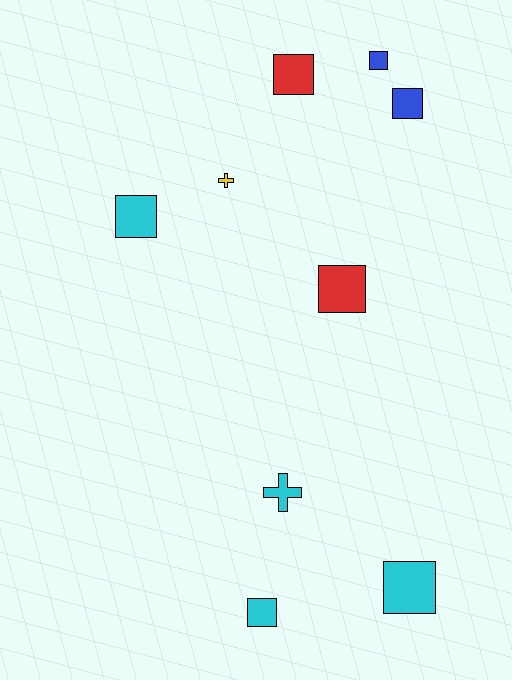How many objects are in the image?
There are 9 objects.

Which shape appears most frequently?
Square, with 7 objects.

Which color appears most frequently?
Cyan, with 4 objects.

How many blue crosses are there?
There are no blue crosses.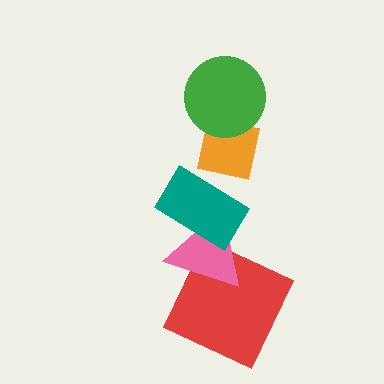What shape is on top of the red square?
The pink triangle is on top of the red square.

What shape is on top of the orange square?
The green circle is on top of the orange square.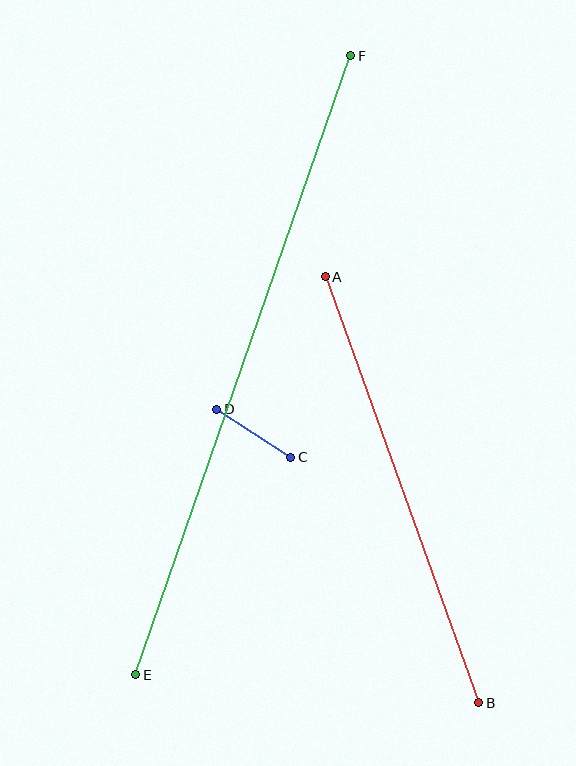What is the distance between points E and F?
The distance is approximately 655 pixels.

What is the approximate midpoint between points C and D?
The midpoint is at approximately (254, 433) pixels.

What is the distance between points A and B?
The distance is approximately 453 pixels.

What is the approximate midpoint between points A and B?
The midpoint is at approximately (402, 490) pixels.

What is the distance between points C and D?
The distance is approximately 88 pixels.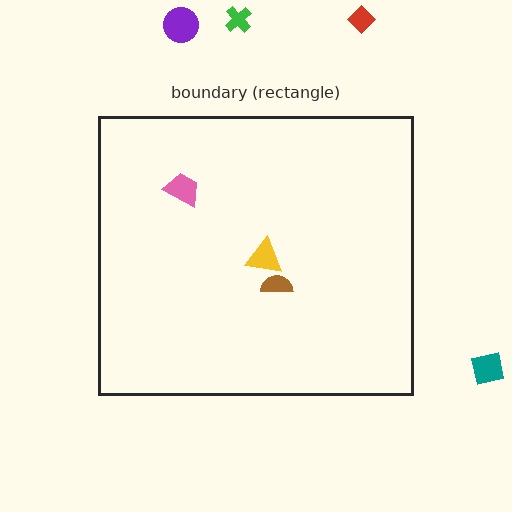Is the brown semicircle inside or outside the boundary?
Inside.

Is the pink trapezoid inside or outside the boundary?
Inside.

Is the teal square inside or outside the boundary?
Outside.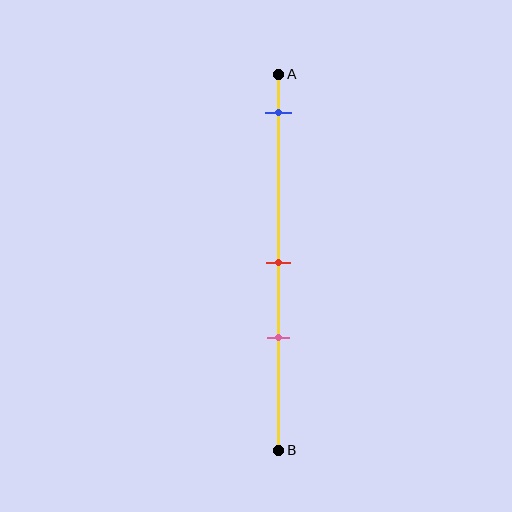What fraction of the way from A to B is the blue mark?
The blue mark is approximately 10% (0.1) of the way from A to B.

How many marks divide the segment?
There are 3 marks dividing the segment.